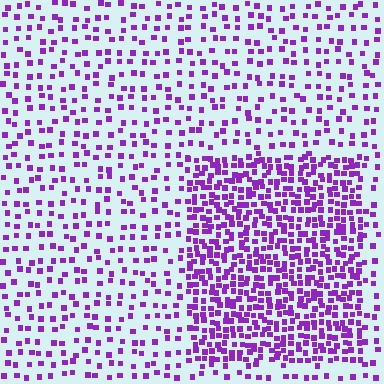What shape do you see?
I see a rectangle.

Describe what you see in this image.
The image contains small purple elements arranged at two different densities. A rectangle-shaped region is visible where the elements are more densely packed than the surrounding area.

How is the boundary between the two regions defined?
The boundary is defined by a change in element density (approximately 2.4x ratio). All elements are the same color, size, and shape.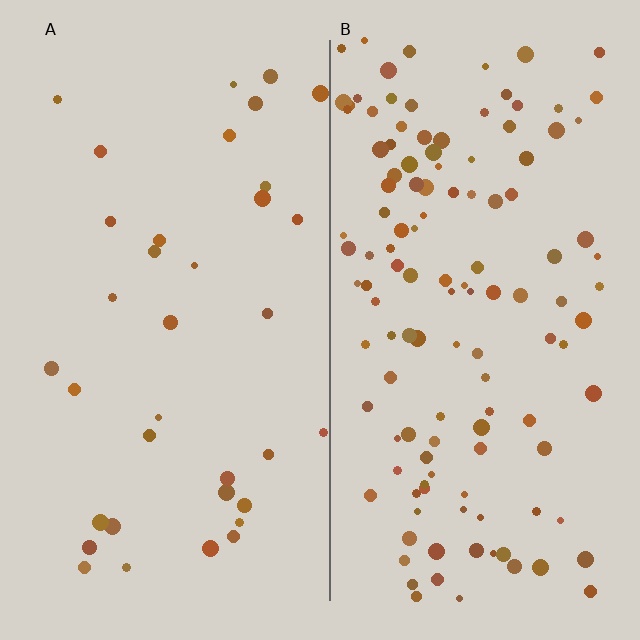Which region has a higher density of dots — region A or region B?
B (the right).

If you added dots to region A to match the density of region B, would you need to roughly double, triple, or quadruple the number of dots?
Approximately quadruple.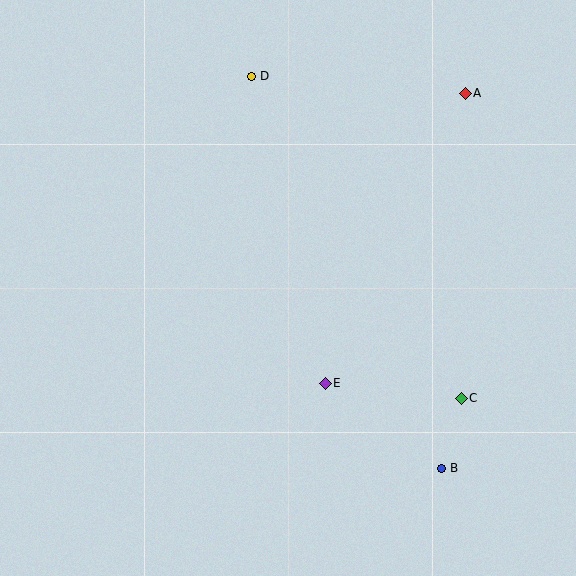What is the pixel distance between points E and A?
The distance between E and A is 322 pixels.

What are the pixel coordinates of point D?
Point D is at (252, 76).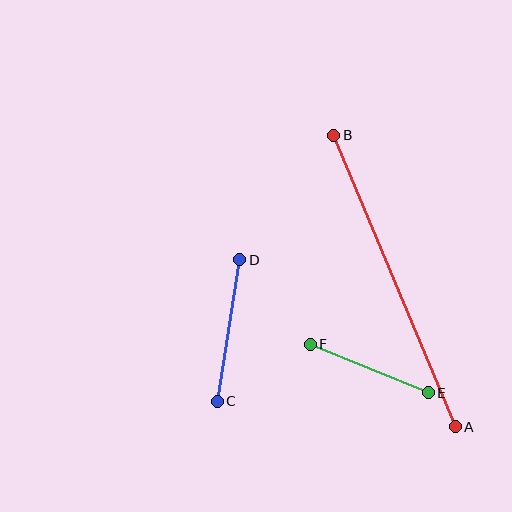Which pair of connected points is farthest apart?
Points A and B are farthest apart.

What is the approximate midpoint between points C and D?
The midpoint is at approximately (229, 331) pixels.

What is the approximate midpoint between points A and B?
The midpoint is at approximately (395, 281) pixels.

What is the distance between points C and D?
The distance is approximately 144 pixels.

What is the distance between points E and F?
The distance is approximately 128 pixels.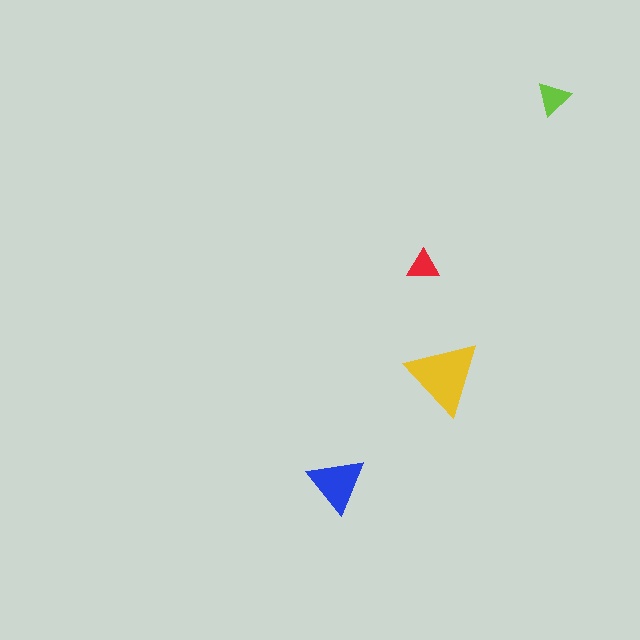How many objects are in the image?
There are 4 objects in the image.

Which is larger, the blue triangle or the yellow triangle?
The yellow one.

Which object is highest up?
The lime triangle is topmost.